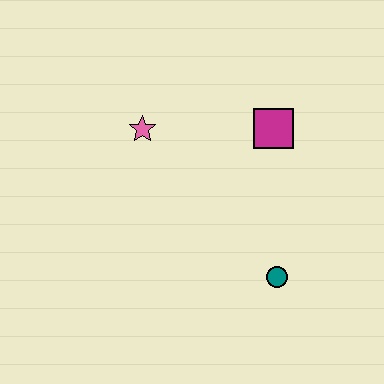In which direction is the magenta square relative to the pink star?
The magenta square is to the right of the pink star.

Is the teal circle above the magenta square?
No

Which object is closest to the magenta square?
The pink star is closest to the magenta square.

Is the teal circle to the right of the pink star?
Yes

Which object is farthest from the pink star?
The teal circle is farthest from the pink star.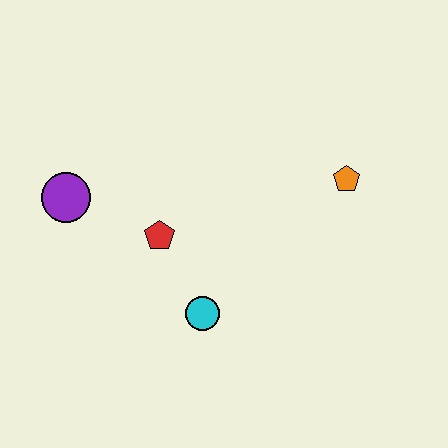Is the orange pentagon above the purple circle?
Yes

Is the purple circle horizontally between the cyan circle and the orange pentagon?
No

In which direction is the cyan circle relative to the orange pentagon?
The cyan circle is to the left of the orange pentagon.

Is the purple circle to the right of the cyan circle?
No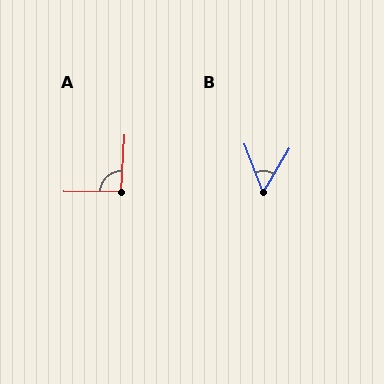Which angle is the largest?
A, at approximately 93 degrees.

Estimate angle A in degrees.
Approximately 93 degrees.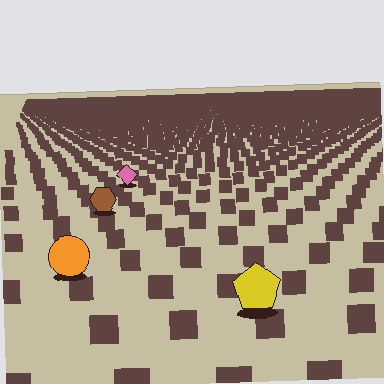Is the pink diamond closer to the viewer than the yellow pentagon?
No. The yellow pentagon is closer — you can tell from the texture gradient: the ground texture is coarser near it.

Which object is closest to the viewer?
The yellow pentagon is closest. The texture marks near it are larger and more spread out.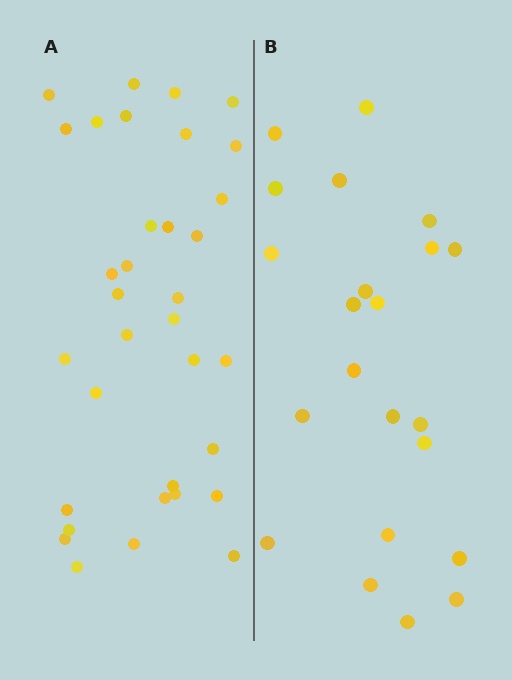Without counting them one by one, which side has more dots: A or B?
Region A (the left region) has more dots.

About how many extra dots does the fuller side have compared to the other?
Region A has roughly 12 or so more dots than region B.